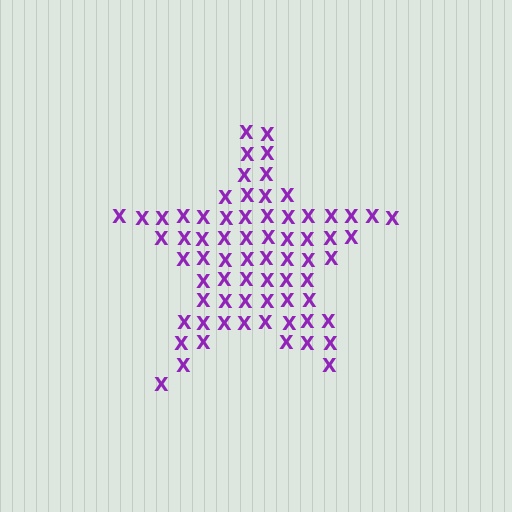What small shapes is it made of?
It is made of small letter X's.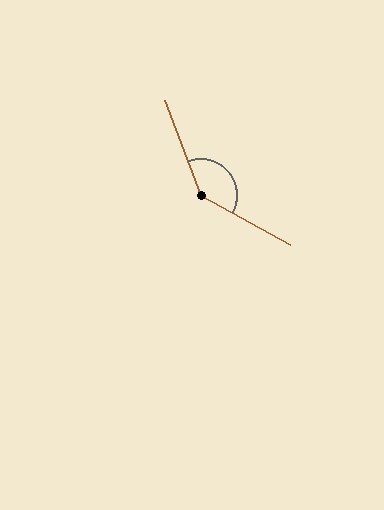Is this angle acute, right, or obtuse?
It is obtuse.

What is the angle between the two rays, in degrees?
Approximately 139 degrees.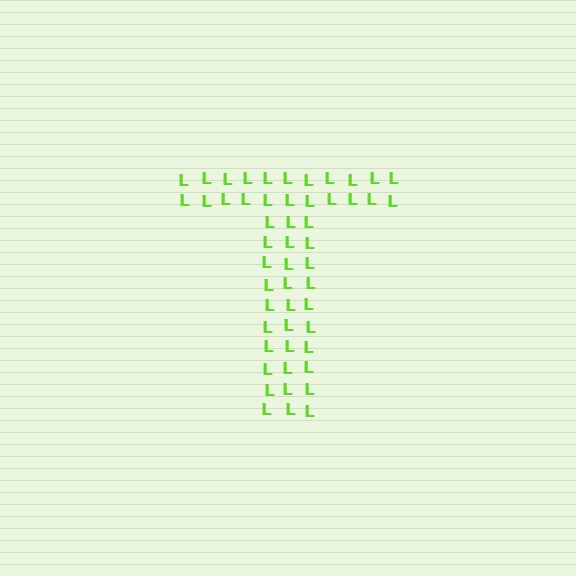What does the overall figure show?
The overall figure shows the letter T.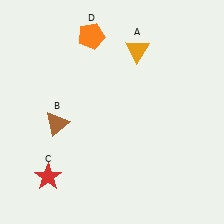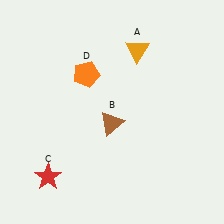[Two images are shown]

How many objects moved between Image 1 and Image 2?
2 objects moved between the two images.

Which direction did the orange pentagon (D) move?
The orange pentagon (D) moved down.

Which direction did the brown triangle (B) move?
The brown triangle (B) moved right.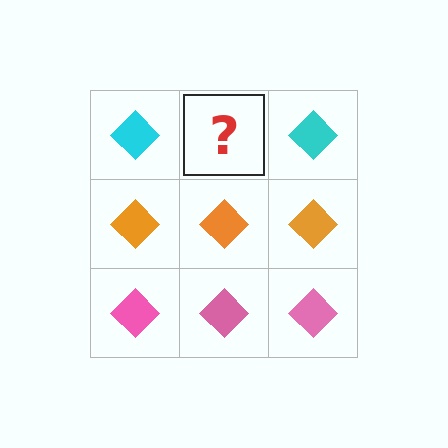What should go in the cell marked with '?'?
The missing cell should contain a cyan diamond.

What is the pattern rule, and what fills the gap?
The rule is that each row has a consistent color. The gap should be filled with a cyan diamond.